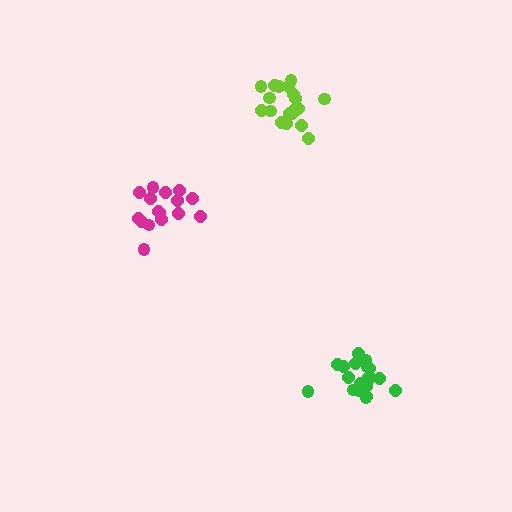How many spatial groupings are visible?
There are 3 spatial groupings.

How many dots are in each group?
Group 1: 19 dots, Group 2: 16 dots, Group 3: 19 dots (54 total).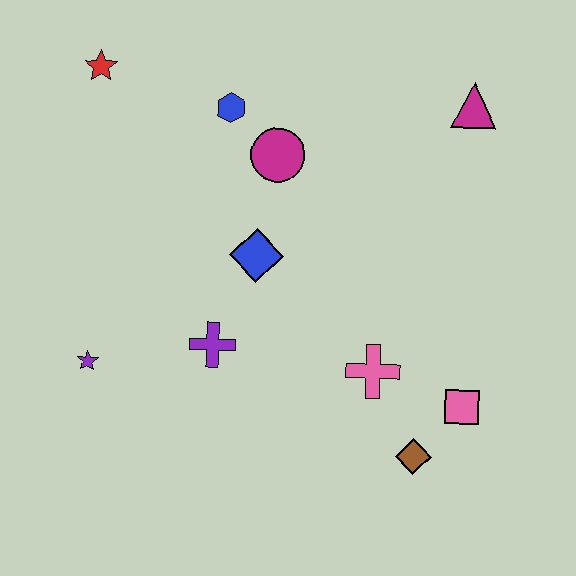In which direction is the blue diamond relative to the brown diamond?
The blue diamond is above the brown diamond.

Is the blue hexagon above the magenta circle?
Yes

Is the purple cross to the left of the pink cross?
Yes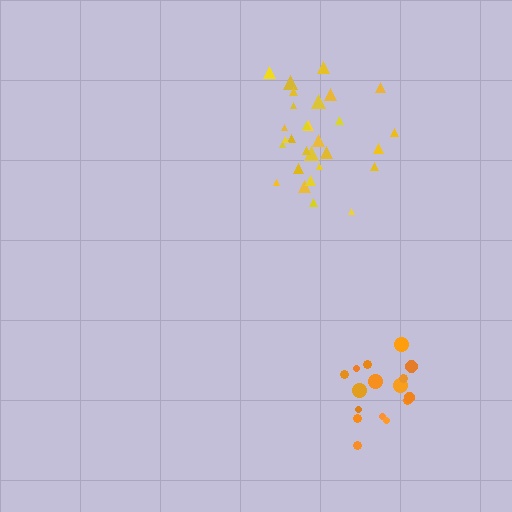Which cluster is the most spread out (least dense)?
Orange.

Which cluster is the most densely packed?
Yellow.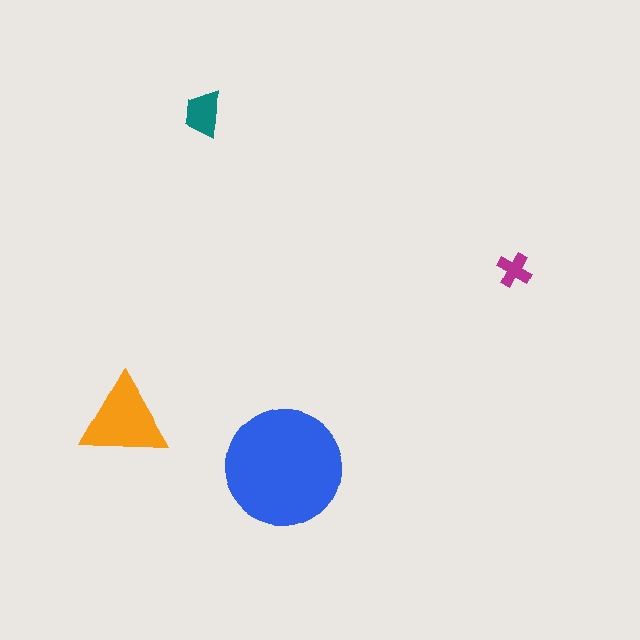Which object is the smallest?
The magenta cross.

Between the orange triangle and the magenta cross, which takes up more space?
The orange triangle.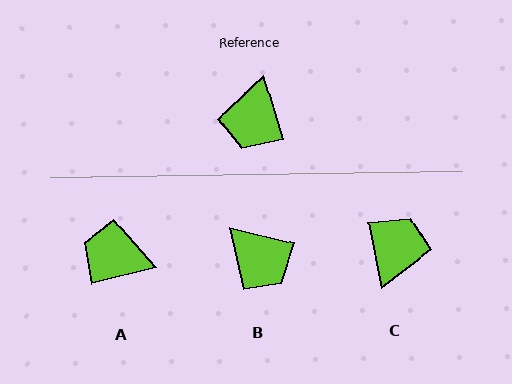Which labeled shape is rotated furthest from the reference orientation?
C, about 174 degrees away.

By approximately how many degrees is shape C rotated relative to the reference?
Approximately 174 degrees counter-clockwise.